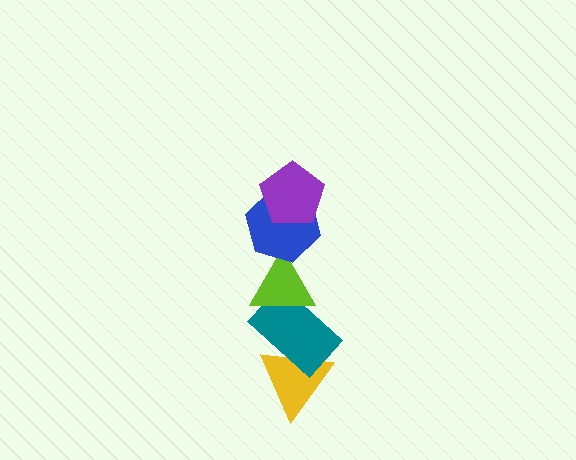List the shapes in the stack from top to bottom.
From top to bottom: the purple pentagon, the blue hexagon, the lime triangle, the teal rectangle, the yellow triangle.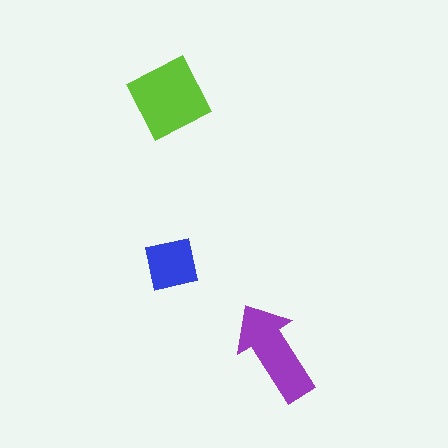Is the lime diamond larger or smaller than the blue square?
Larger.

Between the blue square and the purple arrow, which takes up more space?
The purple arrow.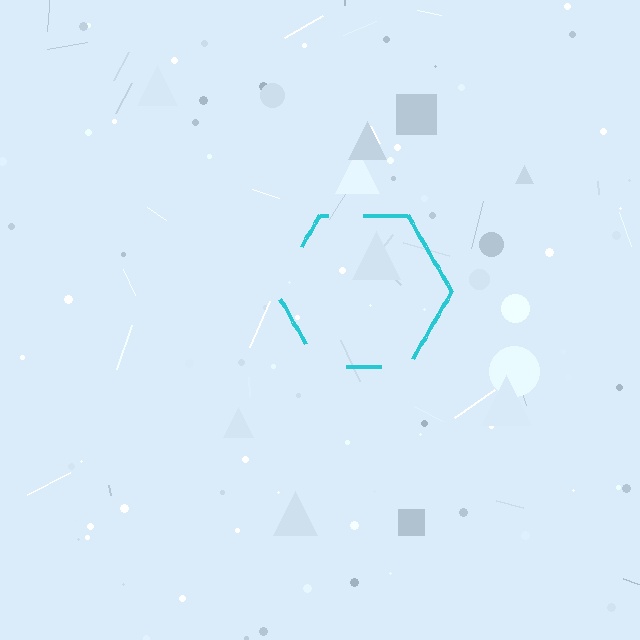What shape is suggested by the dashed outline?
The dashed outline suggests a hexagon.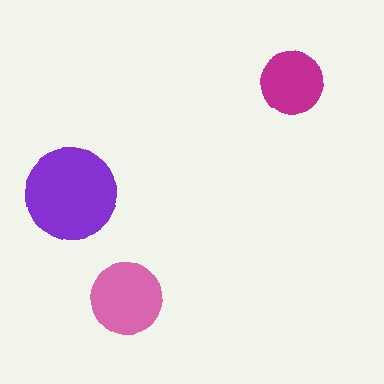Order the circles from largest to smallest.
the purple one, the pink one, the magenta one.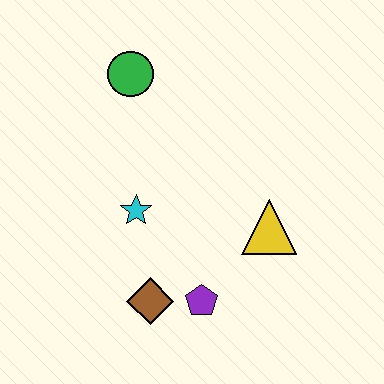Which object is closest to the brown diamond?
The purple pentagon is closest to the brown diamond.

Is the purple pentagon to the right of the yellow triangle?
No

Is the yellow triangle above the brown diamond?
Yes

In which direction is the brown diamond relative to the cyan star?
The brown diamond is below the cyan star.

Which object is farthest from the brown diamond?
The green circle is farthest from the brown diamond.